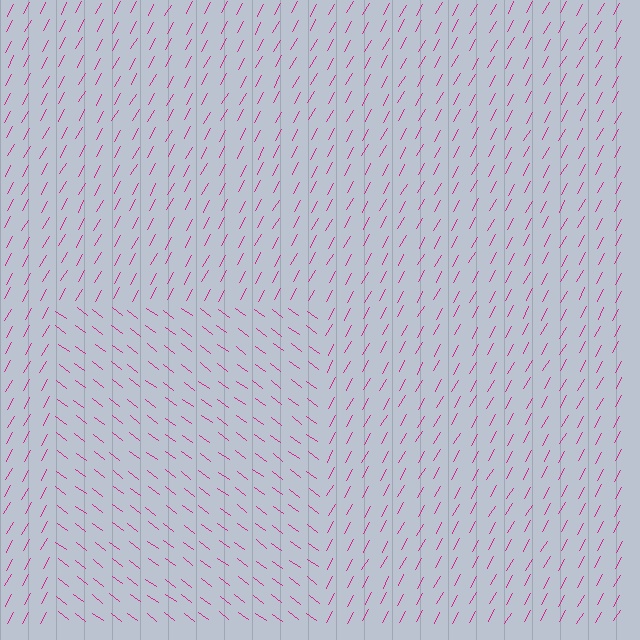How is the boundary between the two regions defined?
The boundary is defined purely by a change in line orientation (approximately 82 degrees difference). All lines are the same color and thickness.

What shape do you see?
I see a rectangle.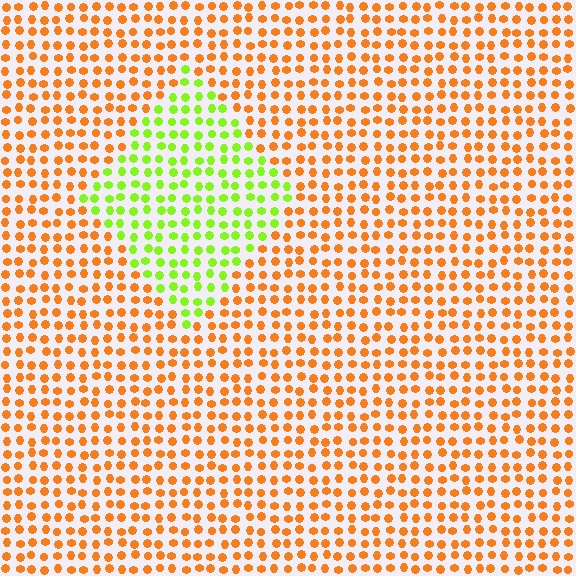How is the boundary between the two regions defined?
The boundary is defined purely by a slight shift in hue (about 65 degrees). Spacing, size, and orientation are identical on both sides.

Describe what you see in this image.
The image is filled with small orange elements in a uniform arrangement. A diamond-shaped region is visible where the elements are tinted to a slightly different hue, forming a subtle color boundary.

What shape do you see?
I see a diamond.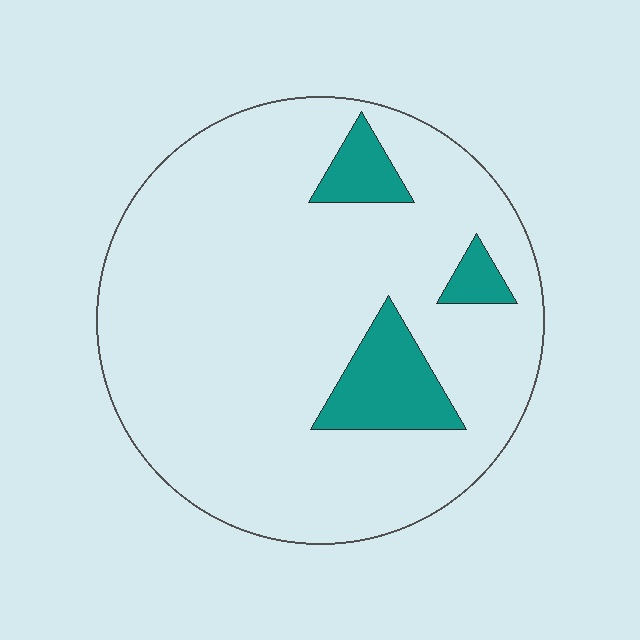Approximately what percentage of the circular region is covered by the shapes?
Approximately 10%.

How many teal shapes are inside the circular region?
3.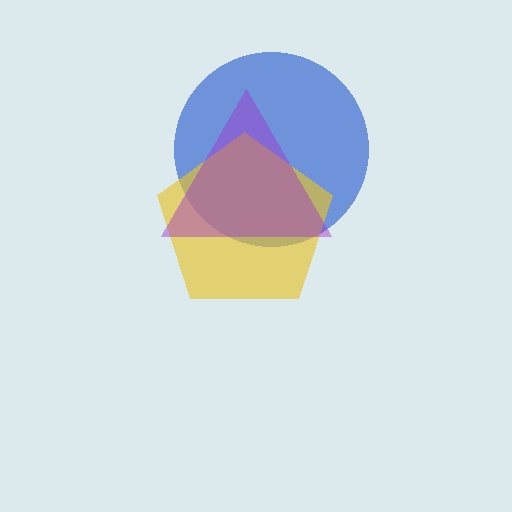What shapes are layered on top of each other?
The layered shapes are: a blue circle, a yellow pentagon, a purple triangle.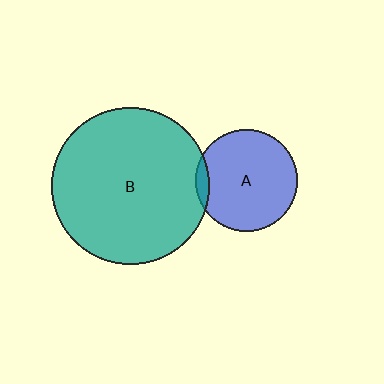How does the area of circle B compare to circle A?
Approximately 2.4 times.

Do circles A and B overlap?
Yes.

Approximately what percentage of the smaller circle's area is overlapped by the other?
Approximately 5%.